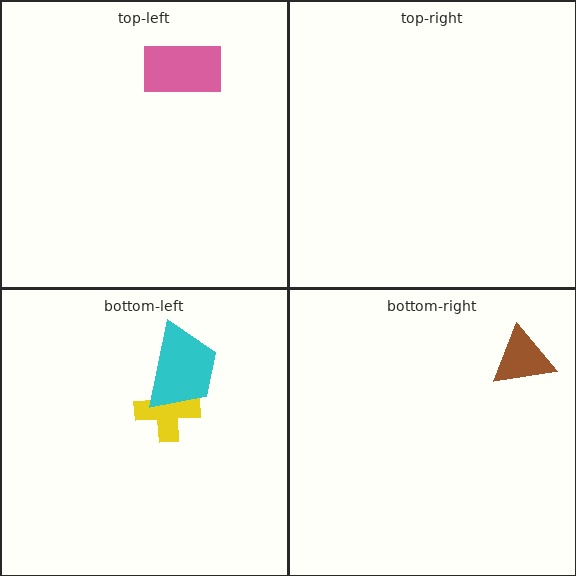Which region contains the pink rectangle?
The top-left region.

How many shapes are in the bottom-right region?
1.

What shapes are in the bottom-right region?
The brown triangle.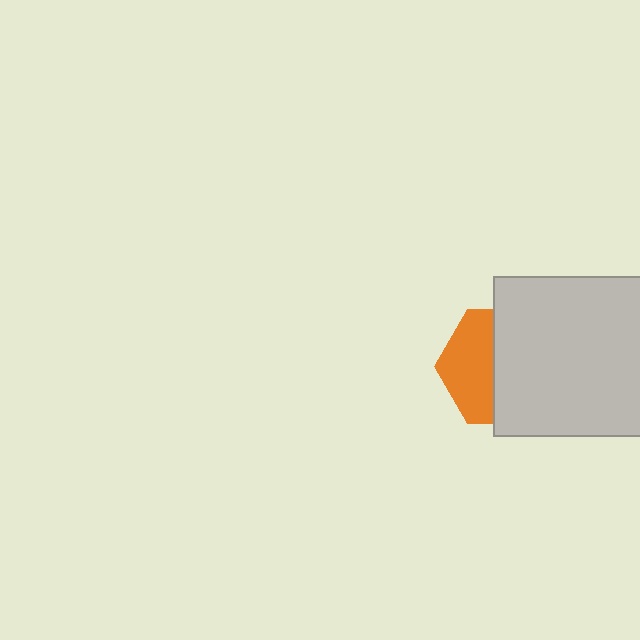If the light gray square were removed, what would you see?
You would see the complete orange hexagon.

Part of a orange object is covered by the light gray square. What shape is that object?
It is a hexagon.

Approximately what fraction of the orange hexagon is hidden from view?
Roughly 57% of the orange hexagon is hidden behind the light gray square.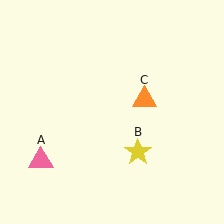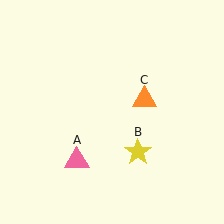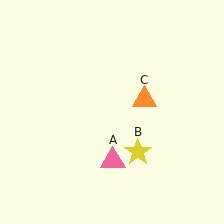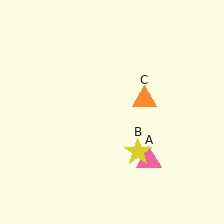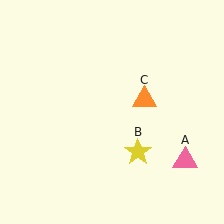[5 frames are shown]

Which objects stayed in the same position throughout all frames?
Yellow star (object B) and orange triangle (object C) remained stationary.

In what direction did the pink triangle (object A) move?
The pink triangle (object A) moved right.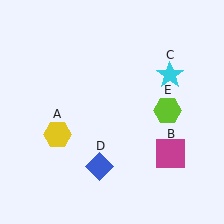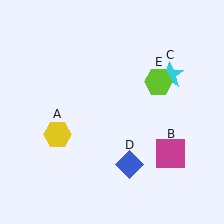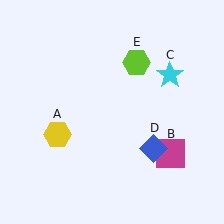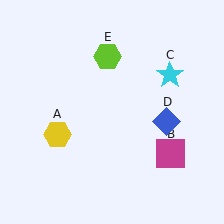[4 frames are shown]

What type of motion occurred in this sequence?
The blue diamond (object D), lime hexagon (object E) rotated counterclockwise around the center of the scene.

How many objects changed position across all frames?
2 objects changed position: blue diamond (object D), lime hexagon (object E).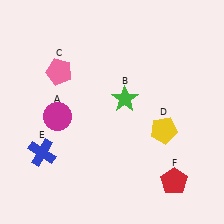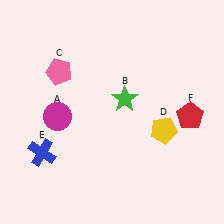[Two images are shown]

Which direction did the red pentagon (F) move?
The red pentagon (F) moved up.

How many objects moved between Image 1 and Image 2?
1 object moved between the two images.